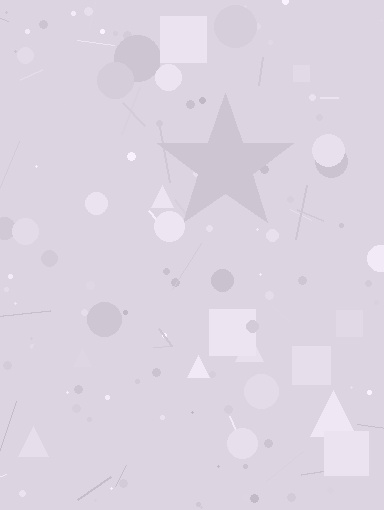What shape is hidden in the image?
A star is hidden in the image.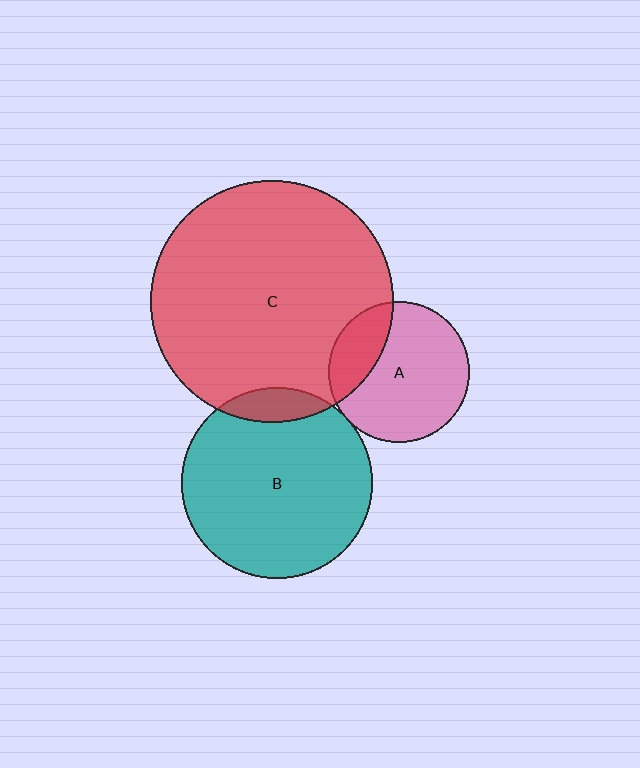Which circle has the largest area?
Circle C (red).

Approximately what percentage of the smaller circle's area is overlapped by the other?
Approximately 5%.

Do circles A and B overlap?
Yes.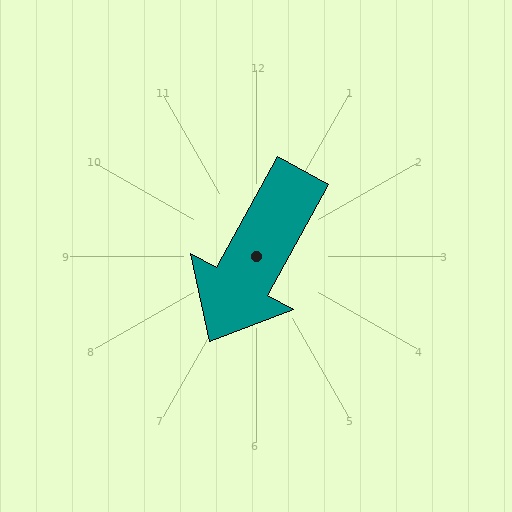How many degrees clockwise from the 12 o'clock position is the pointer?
Approximately 209 degrees.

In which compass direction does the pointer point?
Southwest.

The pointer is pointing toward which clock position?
Roughly 7 o'clock.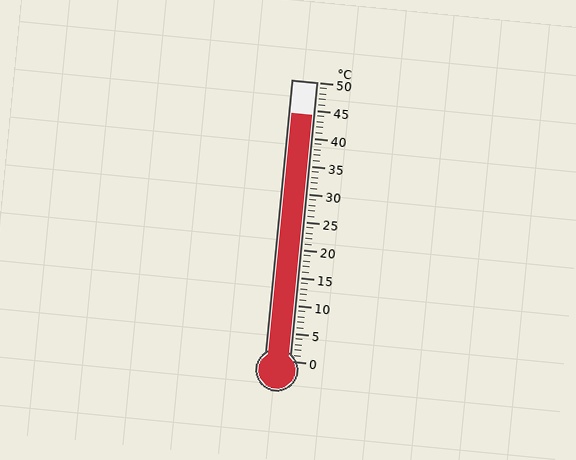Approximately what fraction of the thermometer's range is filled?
The thermometer is filled to approximately 90% of its range.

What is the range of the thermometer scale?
The thermometer scale ranges from 0°C to 50°C.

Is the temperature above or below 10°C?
The temperature is above 10°C.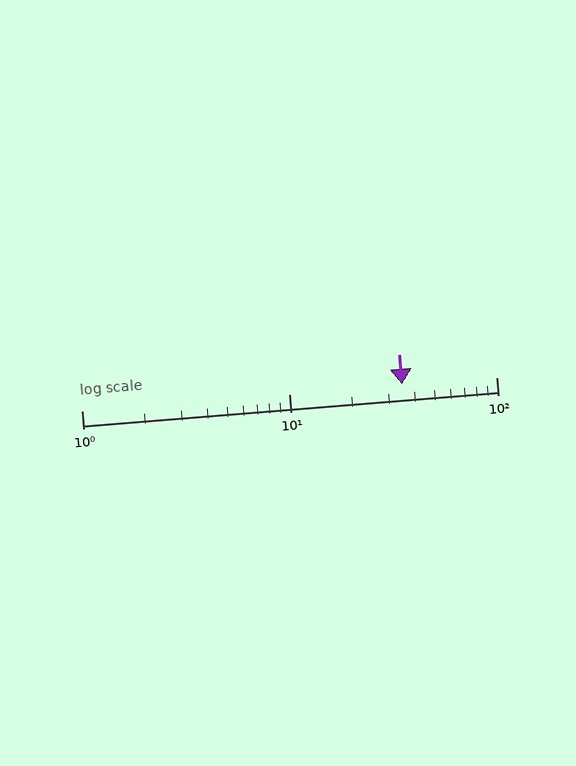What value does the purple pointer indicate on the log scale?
The pointer indicates approximately 35.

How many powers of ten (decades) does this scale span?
The scale spans 2 decades, from 1 to 100.